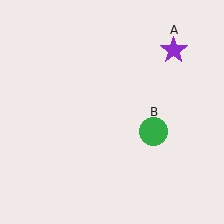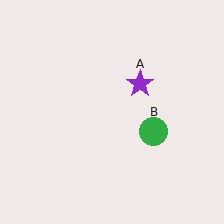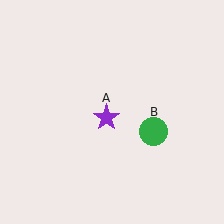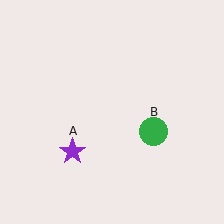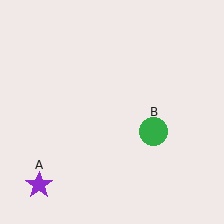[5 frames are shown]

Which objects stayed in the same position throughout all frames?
Green circle (object B) remained stationary.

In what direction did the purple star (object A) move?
The purple star (object A) moved down and to the left.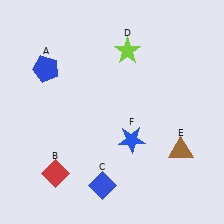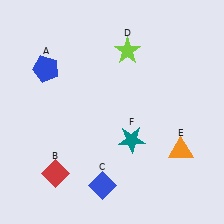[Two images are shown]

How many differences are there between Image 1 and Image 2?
There are 2 differences between the two images.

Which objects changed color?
E changed from brown to orange. F changed from blue to teal.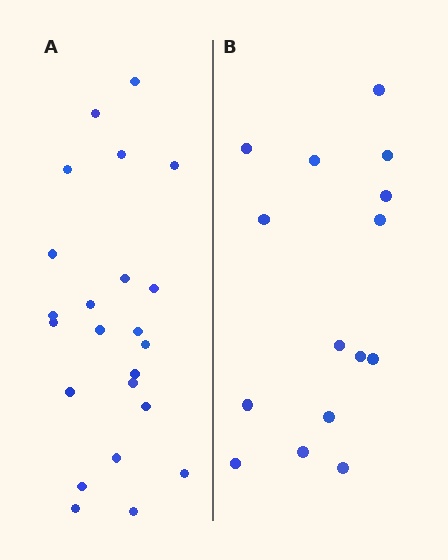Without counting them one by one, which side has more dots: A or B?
Region A (the left region) has more dots.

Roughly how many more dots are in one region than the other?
Region A has roughly 8 or so more dots than region B.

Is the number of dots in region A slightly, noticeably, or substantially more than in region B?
Region A has substantially more. The ratio is roughly 1.5 to 1.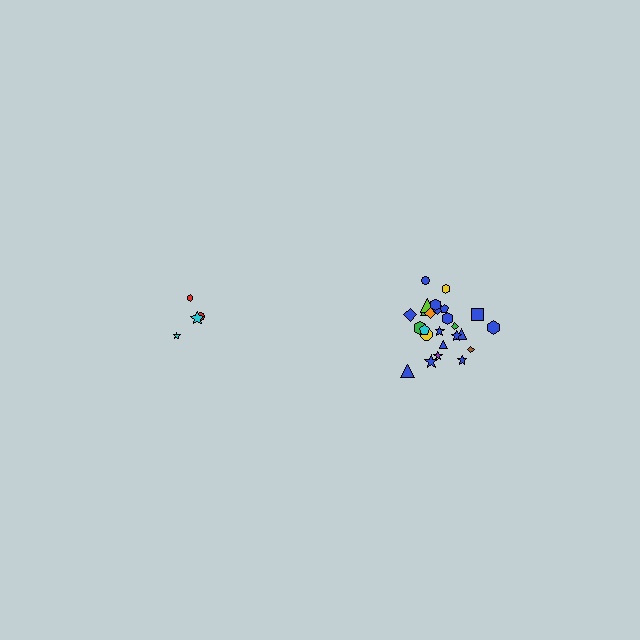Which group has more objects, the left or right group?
The right group.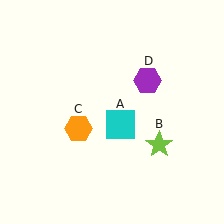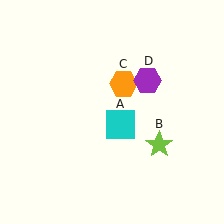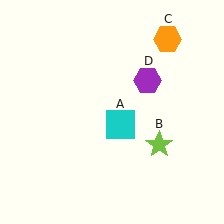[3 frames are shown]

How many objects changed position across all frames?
1 object changed position: orange hexagon (object C).